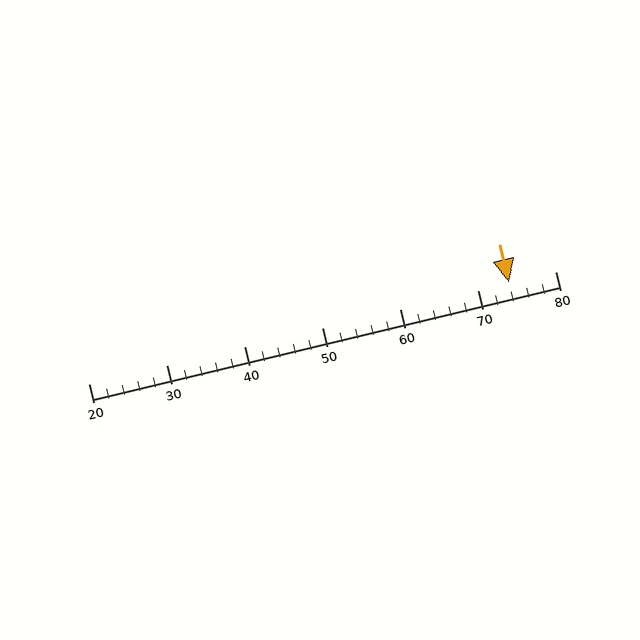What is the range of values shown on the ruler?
The ruler shows values from 20 to 80.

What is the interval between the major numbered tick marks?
The major tick marks are spaced 10 units apart.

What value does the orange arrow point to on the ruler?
The orange arrow points to approximately 74.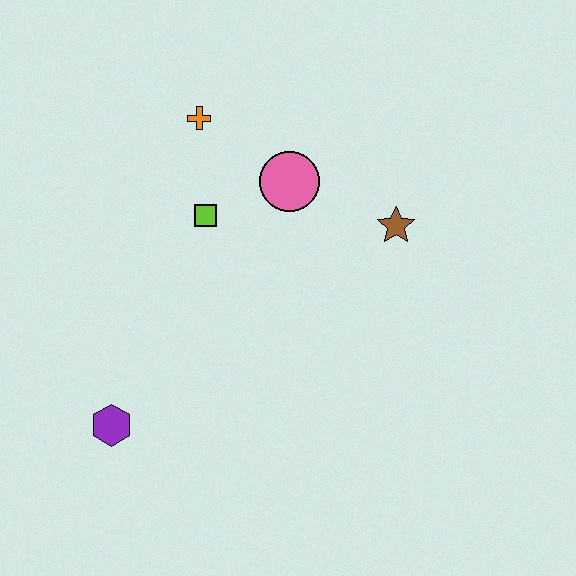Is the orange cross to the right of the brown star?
No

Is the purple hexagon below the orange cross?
Yes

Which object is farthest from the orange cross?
The purple hexagon is farthest from the orange cross.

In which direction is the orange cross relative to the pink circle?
The orange cross is to the left of the pink circle.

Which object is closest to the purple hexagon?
The lime square is closest to the purple hexagon.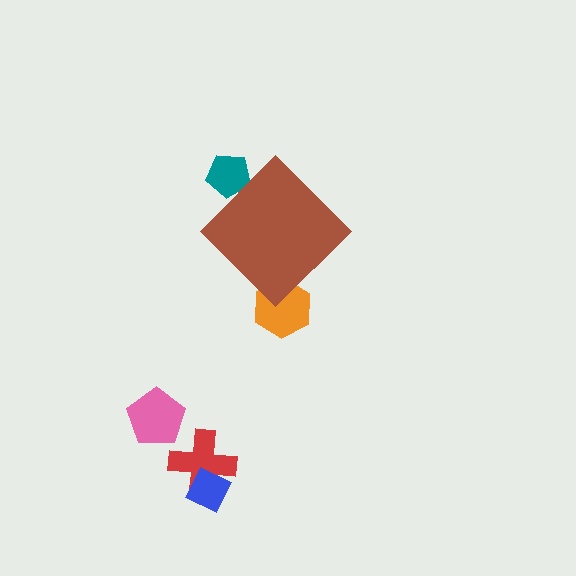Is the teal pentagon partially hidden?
Yes, the teal pentagon is partially hidden behind the brown diamond.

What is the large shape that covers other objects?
A brown diamond.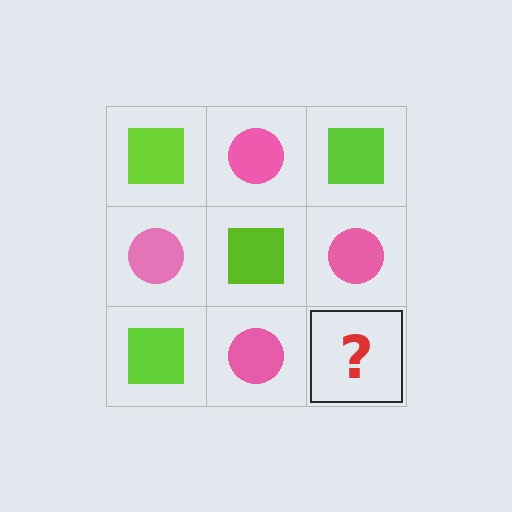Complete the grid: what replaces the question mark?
The question mark should be replaced with a lime square.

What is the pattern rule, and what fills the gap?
The rule is that it alternates lime square and pink circle in a checkerboard pattern. The gap should be filled with a lime square.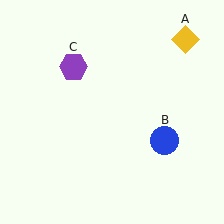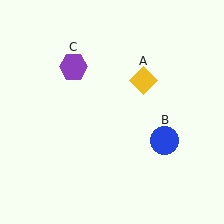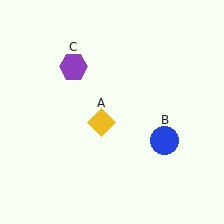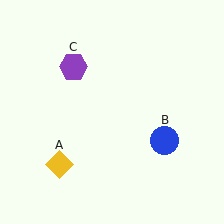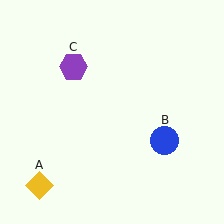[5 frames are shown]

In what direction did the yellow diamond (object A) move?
The yellow diamond (object A) moved down and to the left.